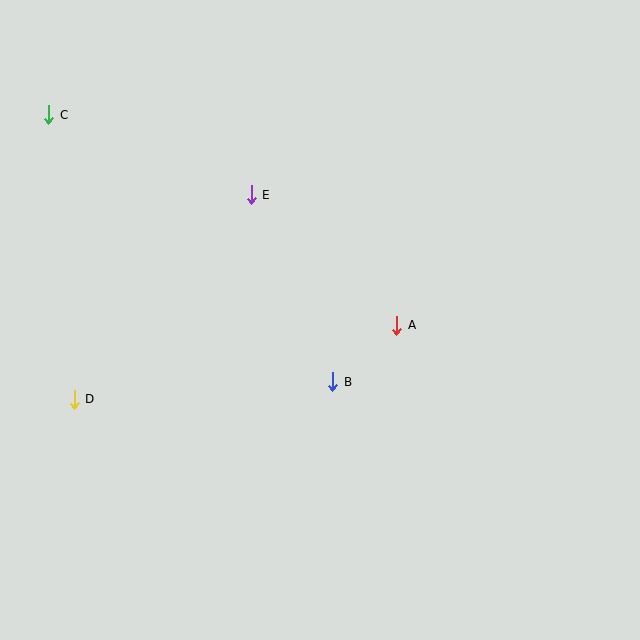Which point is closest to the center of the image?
Point B at (333, 382) is closest to the center.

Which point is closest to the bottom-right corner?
Point A is closest to the bottom-right corner.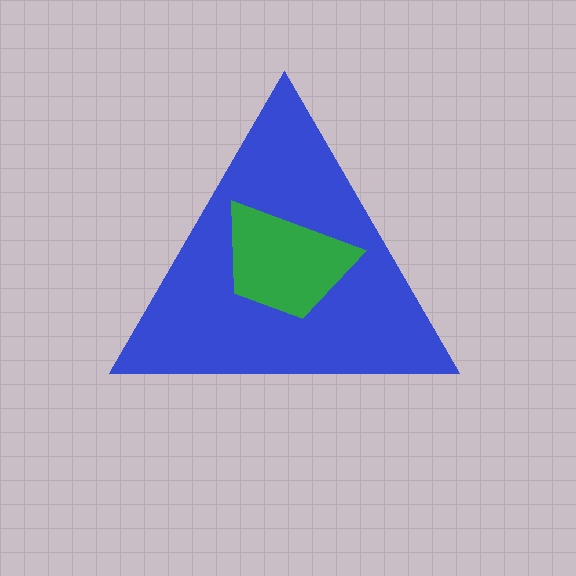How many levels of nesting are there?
2.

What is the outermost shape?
The blue triangle.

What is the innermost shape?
The green trapezoid.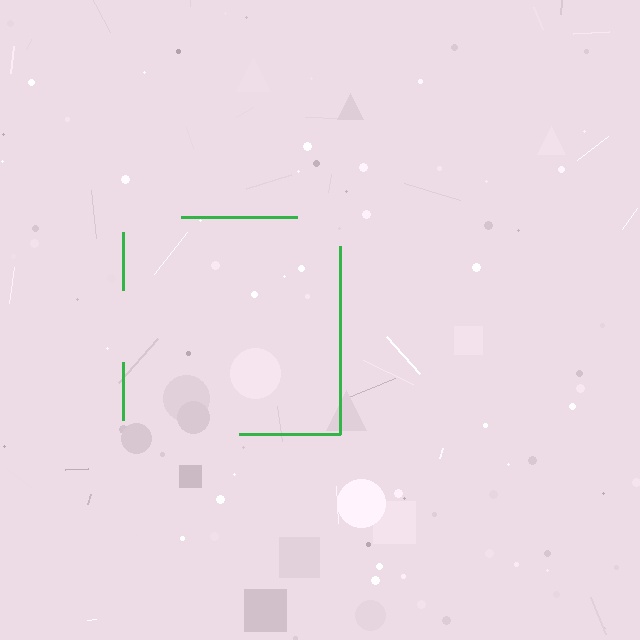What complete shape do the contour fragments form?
The contour fragments form a square.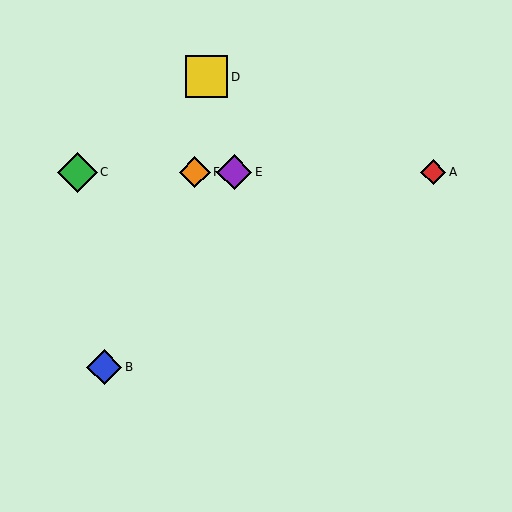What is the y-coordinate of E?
Object E is at y≈172.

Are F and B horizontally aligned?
No, F is at y≈172 and B is at y≈367.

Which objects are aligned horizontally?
Objects A, C, E, F are aligned horizontally.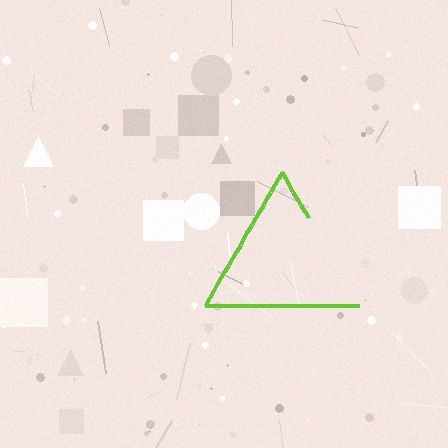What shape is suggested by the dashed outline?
The dashed outline suggests a triangle.